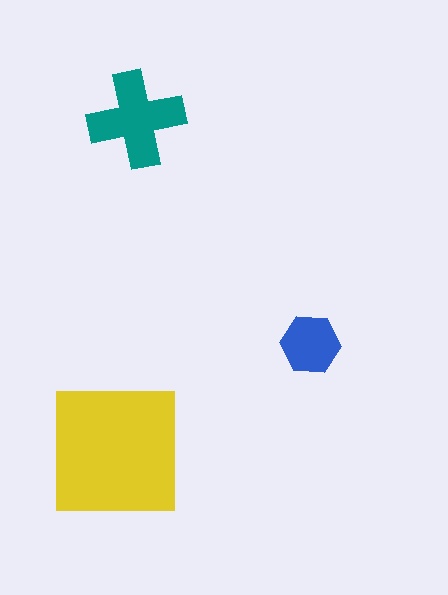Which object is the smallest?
The blue hexagon.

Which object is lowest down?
The yellow square is bottommost.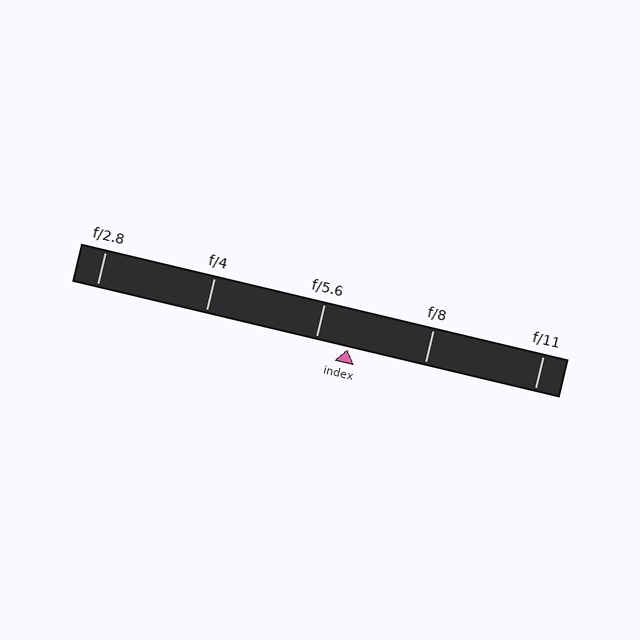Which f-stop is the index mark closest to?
The index mark is closest to f/5.6.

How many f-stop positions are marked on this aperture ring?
There are 5 f-stop positions marked.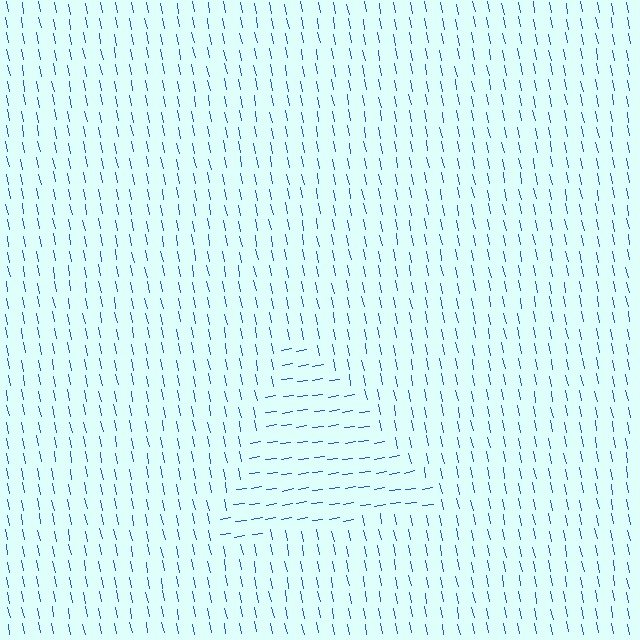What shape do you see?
I see a triangle.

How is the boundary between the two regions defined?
The boundary is defined purely by a change in line orientation (approximately 87 degrees difference). All lines are the same color and thickness.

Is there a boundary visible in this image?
Yes, there is a texture boundary formed by a change in line orientation.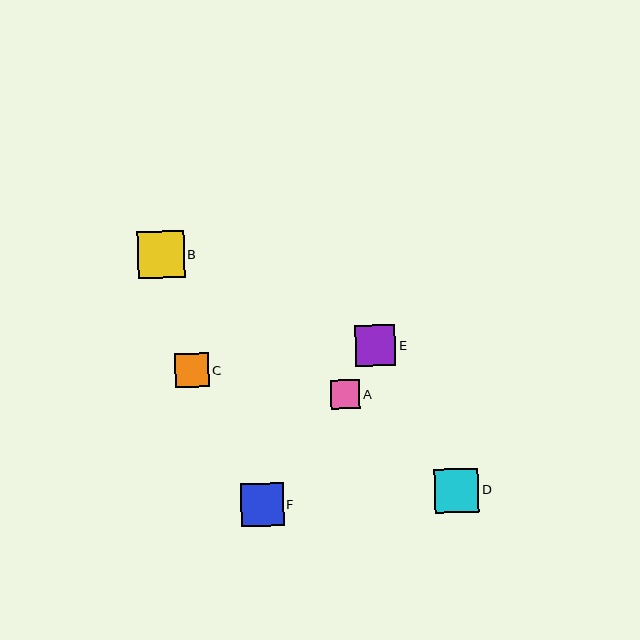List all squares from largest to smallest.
From largest to smallest: B, D, F, E, C, A.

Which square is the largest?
Square B is the largest with a size of approximately 47 pixels.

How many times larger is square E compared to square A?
Square E is approximately 1.4 times the size of square A.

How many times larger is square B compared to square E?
Square B is approximately 1.2 times the size of square E.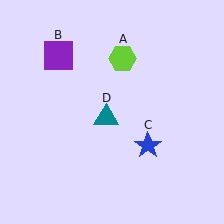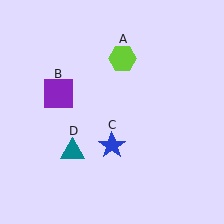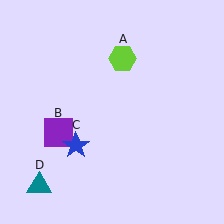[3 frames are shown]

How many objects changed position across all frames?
3 objects changed position: purple square (object B), blue star (object C), teal triangle (object D).